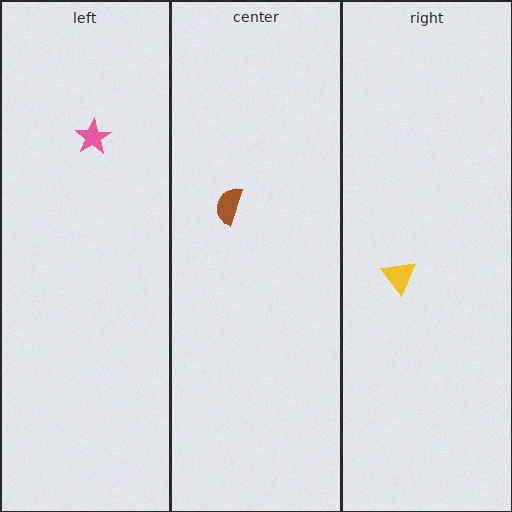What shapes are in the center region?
The brown semicircle.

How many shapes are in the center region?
1.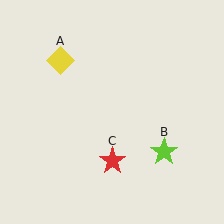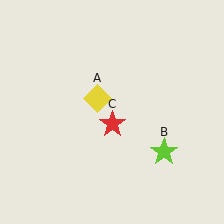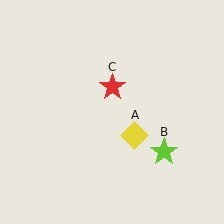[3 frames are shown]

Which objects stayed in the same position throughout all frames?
Lime star (object B) remained stationary.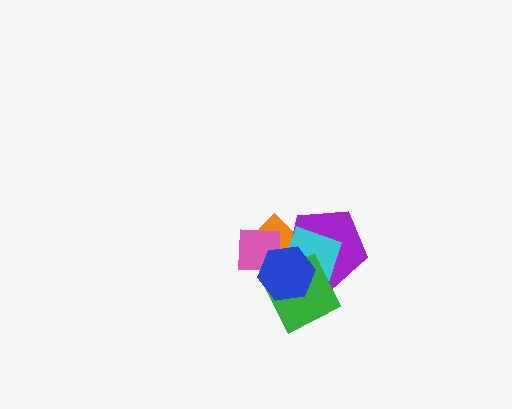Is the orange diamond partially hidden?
Yes, it is partially covered by another shape.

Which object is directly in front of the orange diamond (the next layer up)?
The purple pentagon is directly in front of the orange diamond.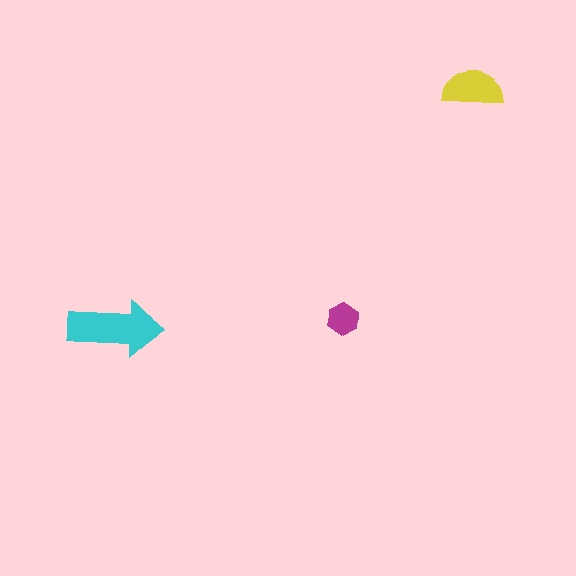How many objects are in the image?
There are 3 objects in the image.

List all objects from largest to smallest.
The cyan arrow, the yellow semicircle, the magenta hexagon.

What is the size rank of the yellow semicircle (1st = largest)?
2nd.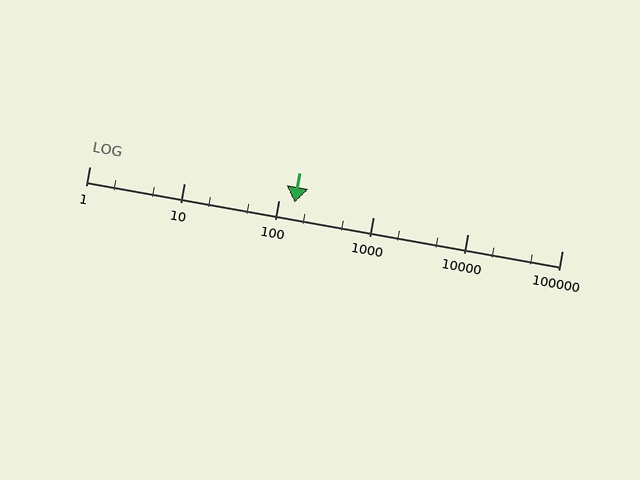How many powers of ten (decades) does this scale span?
The scale spans 5 decades, from 1 to 100000.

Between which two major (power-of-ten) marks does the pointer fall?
The pointer is between 100 and 1000.